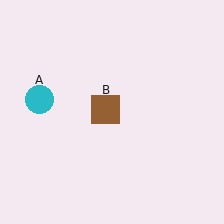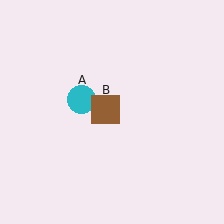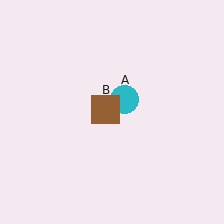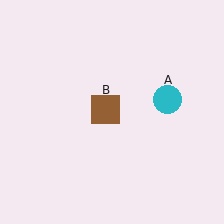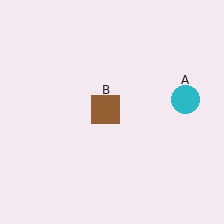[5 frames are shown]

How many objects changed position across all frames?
1 object changed position: cyan circle (object A).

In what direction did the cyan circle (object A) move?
The cyan circle (object A) moved right.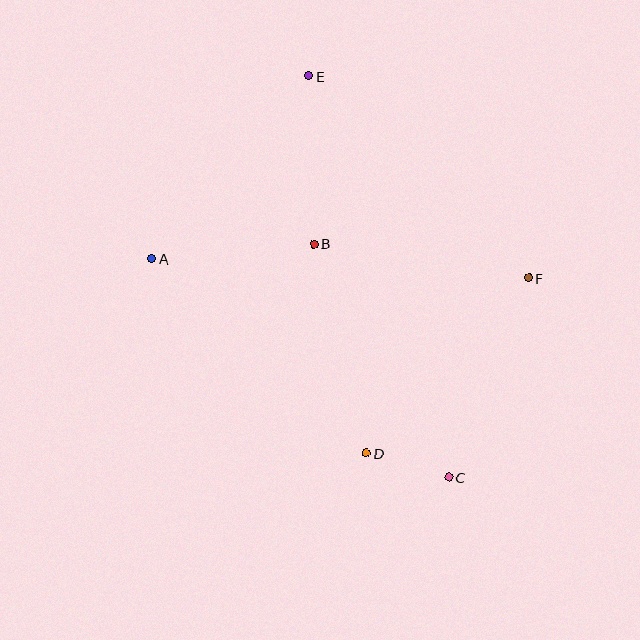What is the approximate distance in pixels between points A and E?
The distance between A and E is approximately 241 pixels.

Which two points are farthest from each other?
Points C and E are farthest from each other.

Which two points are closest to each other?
Points C and D are closest to each other.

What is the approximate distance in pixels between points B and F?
The distance between B and F is approximately 217 pixels.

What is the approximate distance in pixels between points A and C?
The distance between A and C is approximately 369 pixels.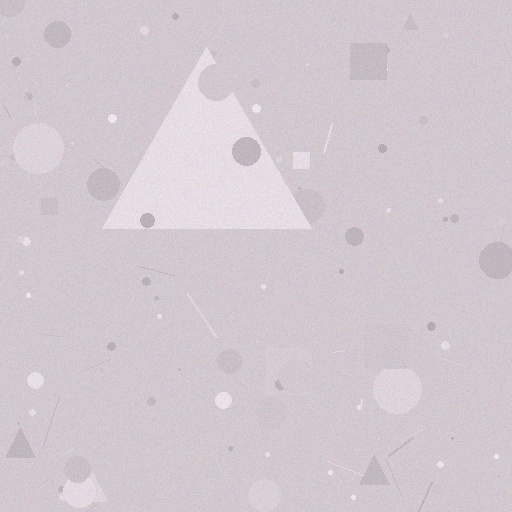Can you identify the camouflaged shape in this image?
The camouflaged shape is a triangle.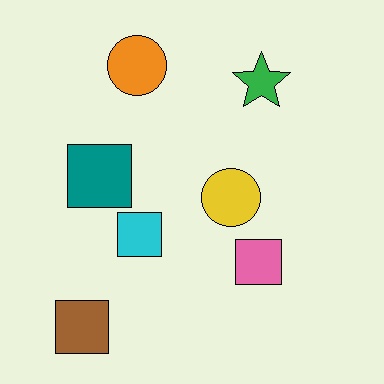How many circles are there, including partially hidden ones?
There are 2 circles.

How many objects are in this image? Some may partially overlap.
There are 7 objects.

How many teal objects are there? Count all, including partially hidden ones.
There is 1 teal object.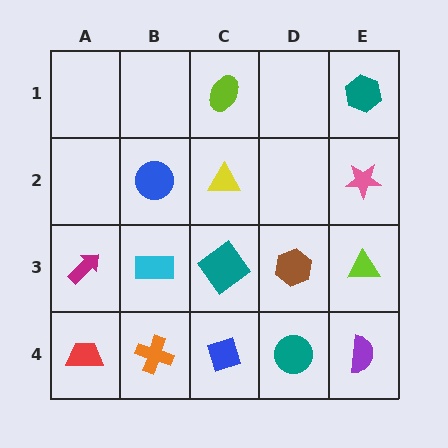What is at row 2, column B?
A blue circle.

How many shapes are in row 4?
5 shapes.